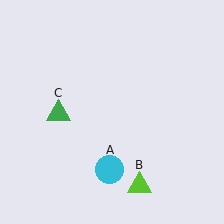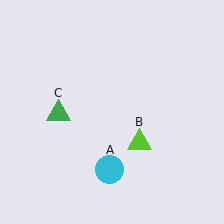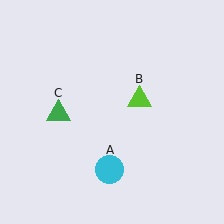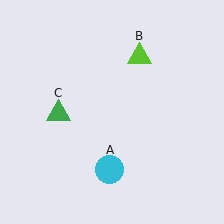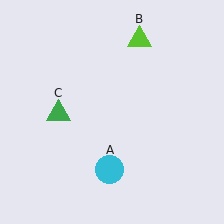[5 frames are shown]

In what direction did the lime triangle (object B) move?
The lime triangle (object B) moved up.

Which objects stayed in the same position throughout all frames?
Cyan circle (object A) and green triangle (object C) remained stationary.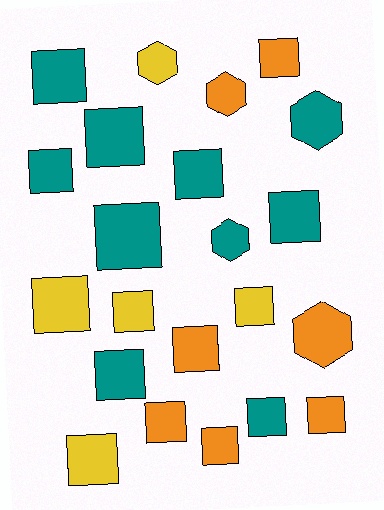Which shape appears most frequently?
Square, with 17 objects.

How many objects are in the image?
There are 22 objects.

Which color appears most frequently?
Teal, with 10 objects.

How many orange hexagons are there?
There are 2 orange hexagons.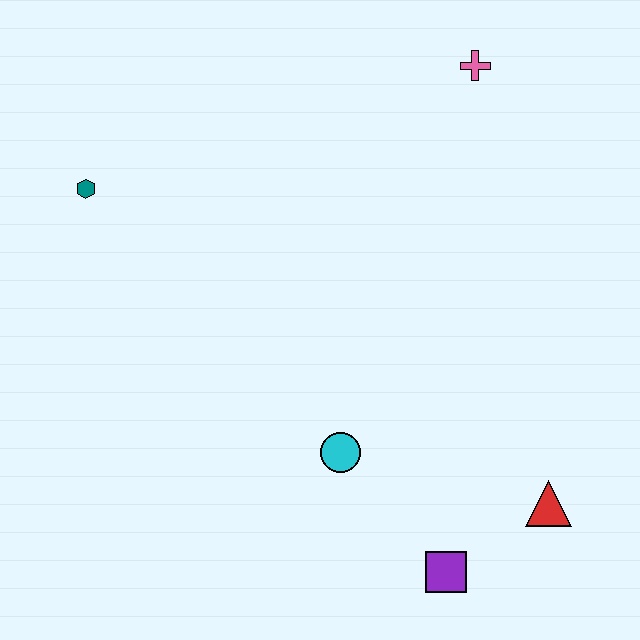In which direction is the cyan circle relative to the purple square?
The cyan circle is above the purple square.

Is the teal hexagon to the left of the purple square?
Yes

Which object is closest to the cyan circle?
The purple square is closest to the cyan circle.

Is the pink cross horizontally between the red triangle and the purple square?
Yes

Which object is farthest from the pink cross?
The purple square is farthest from the pink cross.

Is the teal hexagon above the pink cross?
No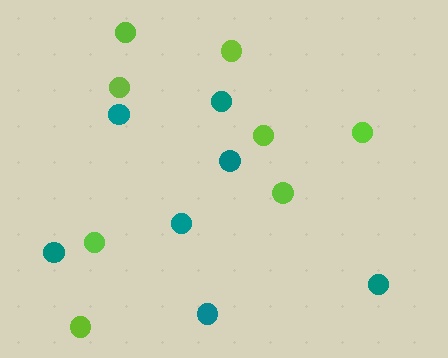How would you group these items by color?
There are 2 groups: one group of lime circles (8) and one group of teal circles (7).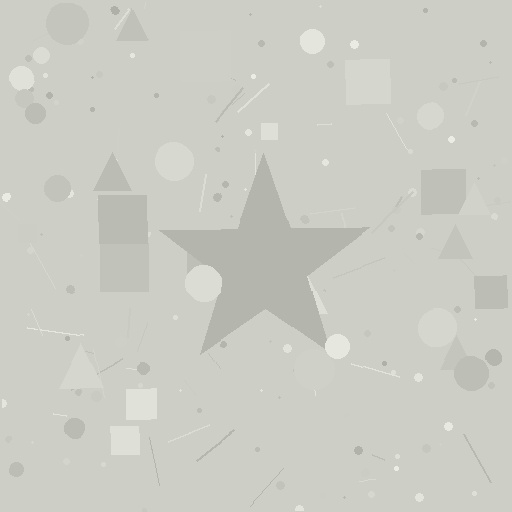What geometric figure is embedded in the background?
A star is embedded in the background.